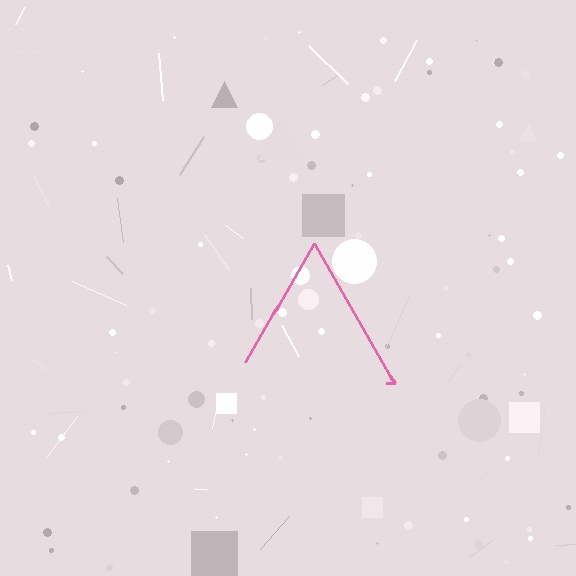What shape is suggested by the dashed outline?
The dashed outline suggests a triangle.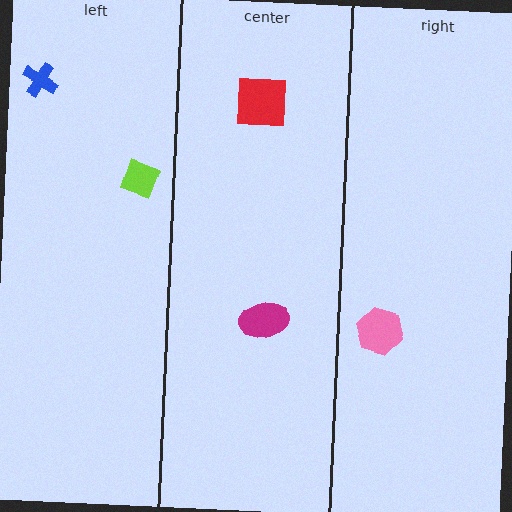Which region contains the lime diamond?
The left region.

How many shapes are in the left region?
2.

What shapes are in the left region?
The lime diamond, the blue cross.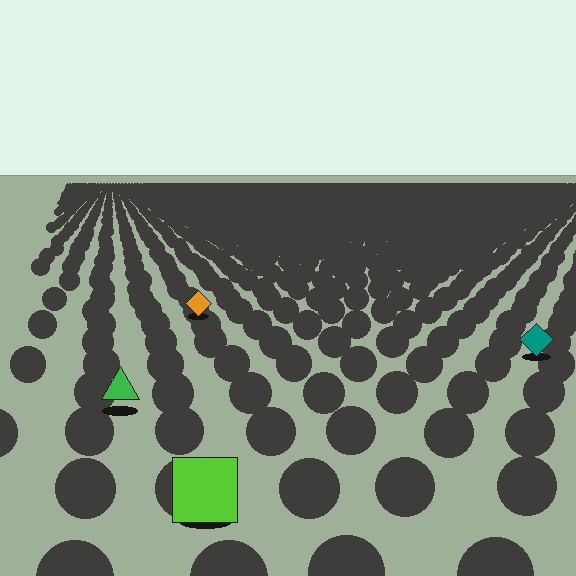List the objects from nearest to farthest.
From nearest to farthest: the lime square, the green triangle, the teal diamond, the orange diamond.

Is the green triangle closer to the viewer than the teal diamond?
Yes. The green triangle is closer — you can tell from the texture gradient: the ground texture is coarser near it.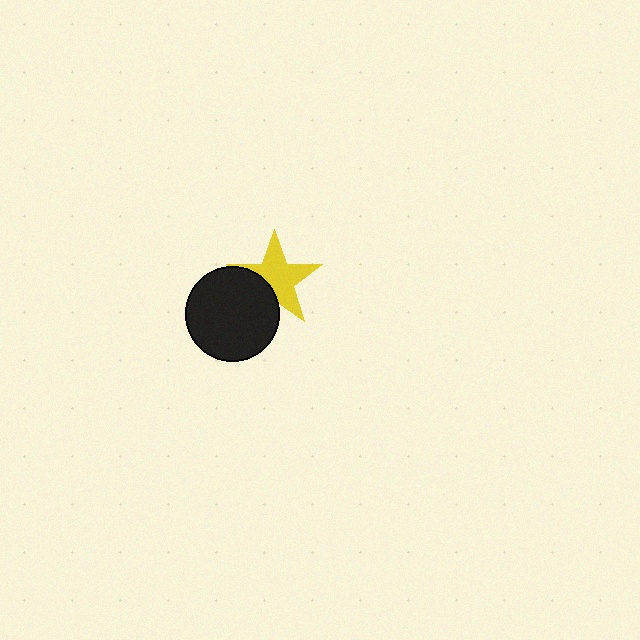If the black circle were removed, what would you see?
You would see the complete yellow star.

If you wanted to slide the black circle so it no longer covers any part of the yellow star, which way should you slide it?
Slide it toward the lower-left — that is the most direct way to separate the two shapes.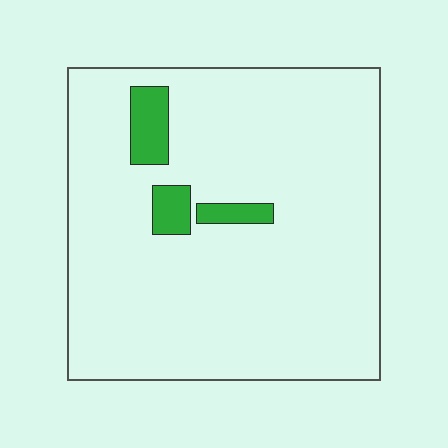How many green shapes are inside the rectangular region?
3.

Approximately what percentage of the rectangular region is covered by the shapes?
Approximately 5%.